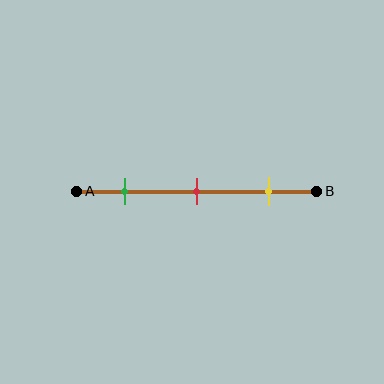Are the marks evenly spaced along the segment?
Yes, the marks are approximately evenly spaced.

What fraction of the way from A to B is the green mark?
The green mark is approximately 20% (0.2) of the way from A to B.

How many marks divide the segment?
There are 3 marks dividing the segment.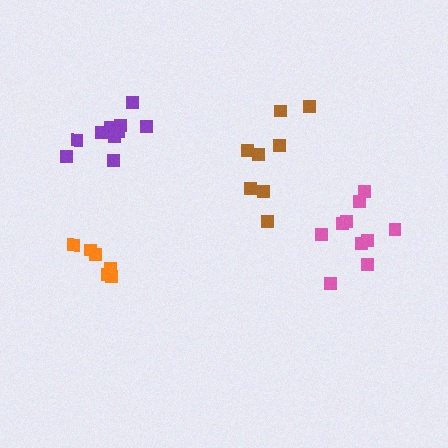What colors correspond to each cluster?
The clusters are colored: brown, orange, purple, pink.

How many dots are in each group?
Group 1: 8 dots, Group 2: 6 dots, Group 3: 10 dots, Group 4: 10 dots (34 total).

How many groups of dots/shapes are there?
There are 4 groups.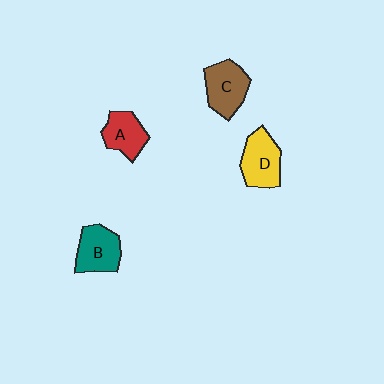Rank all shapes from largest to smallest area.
From largest to smallest: D (yellow), C (brown), B (teal), A (red).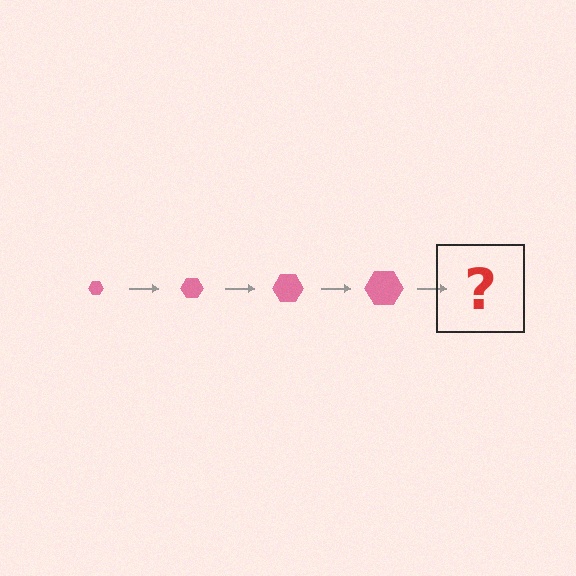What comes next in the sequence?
The next element should be a pink hexagon, larger than the previous one.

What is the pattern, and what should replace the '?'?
The pattern is that the hexagon gets progressively larger each step. The '?' should be a pink hexagon, larger than the previous one.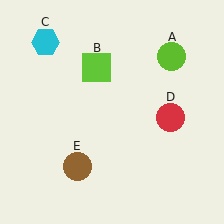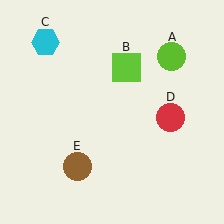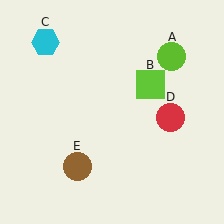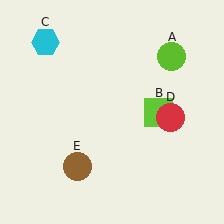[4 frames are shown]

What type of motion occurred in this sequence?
The lime square (object B) rotated clockwise around the center of the scene.